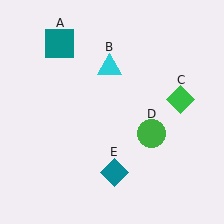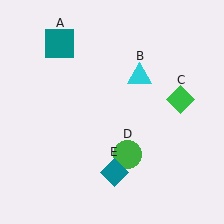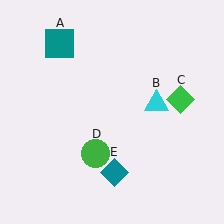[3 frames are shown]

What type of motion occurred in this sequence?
The cyan triangle (object B), green circle (object D) rotated clockwise around the center of the scene.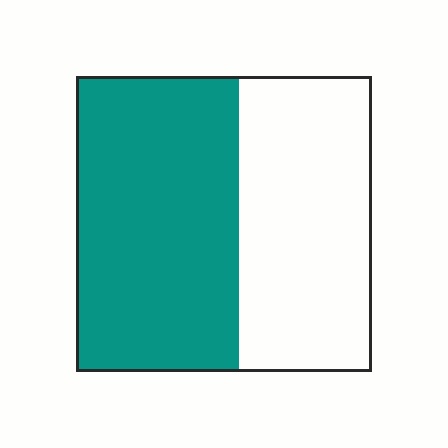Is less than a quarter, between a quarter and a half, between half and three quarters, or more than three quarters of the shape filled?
Between half and three quarters.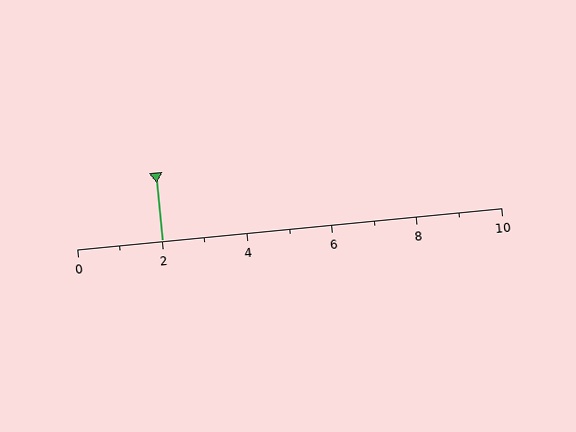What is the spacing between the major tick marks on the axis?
The major ticks are spaced 2 apart.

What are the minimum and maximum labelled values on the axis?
The axis runs from 0 to 10.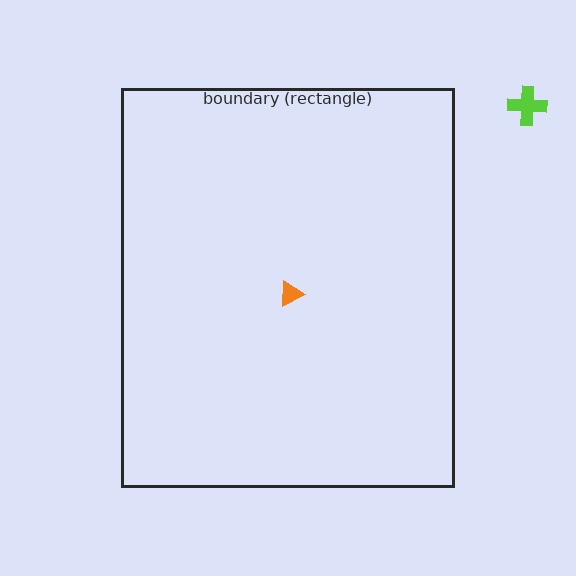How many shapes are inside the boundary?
1 inside, 1 outside.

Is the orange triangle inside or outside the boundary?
Inside.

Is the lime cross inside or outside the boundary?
Outside.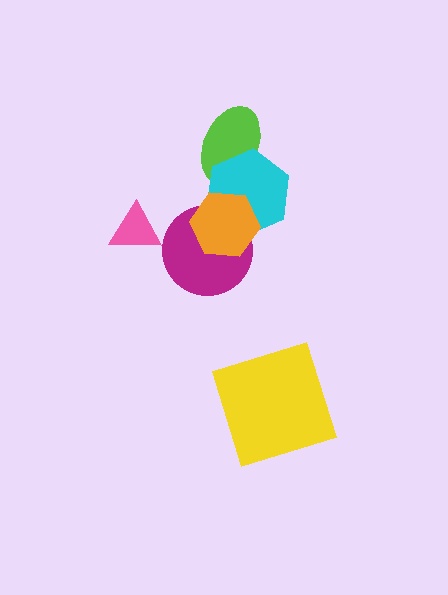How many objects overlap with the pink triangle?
0 objects overlap with the pink triangle.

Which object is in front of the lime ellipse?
The cyan hexagon is in front of the lime ellipse.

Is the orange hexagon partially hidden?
No, no other shape covers it.